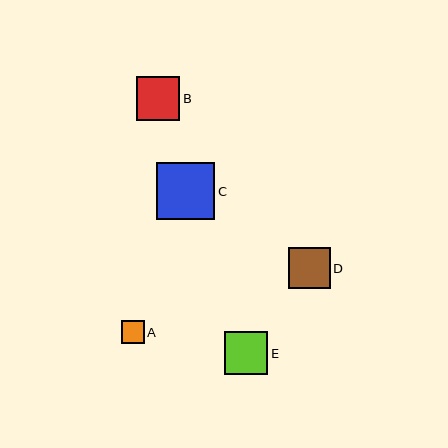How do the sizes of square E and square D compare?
Square E and square D are approximately the same size.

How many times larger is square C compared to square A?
Square C is approximately 2.5 times the size of square A.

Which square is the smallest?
Square A is the smallest with a size of approximately 23 pixels.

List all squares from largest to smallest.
From largest to smallest: C, B, E, D, A.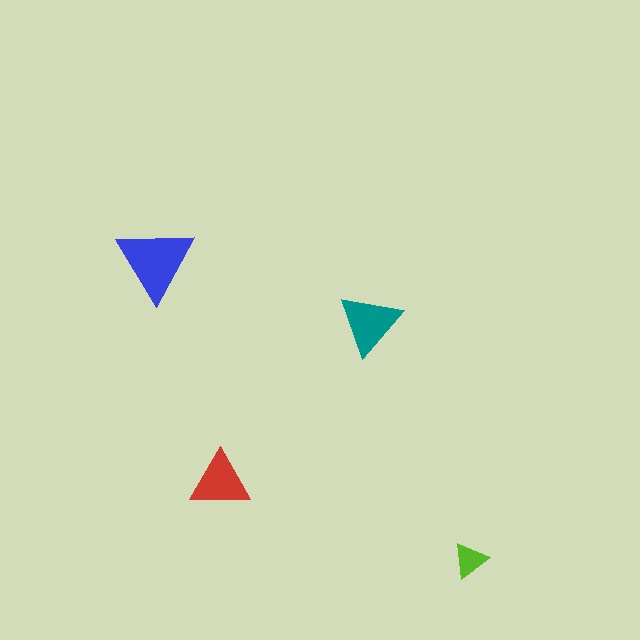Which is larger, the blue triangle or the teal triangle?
The blue one.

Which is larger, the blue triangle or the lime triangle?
The blue one.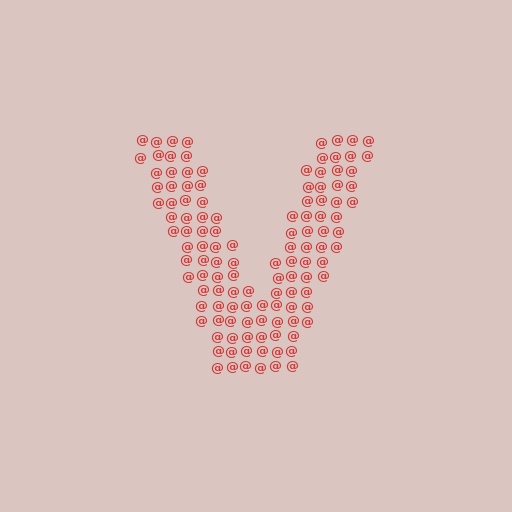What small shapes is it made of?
It is made of small at signs.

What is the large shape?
The large shape is the letter V.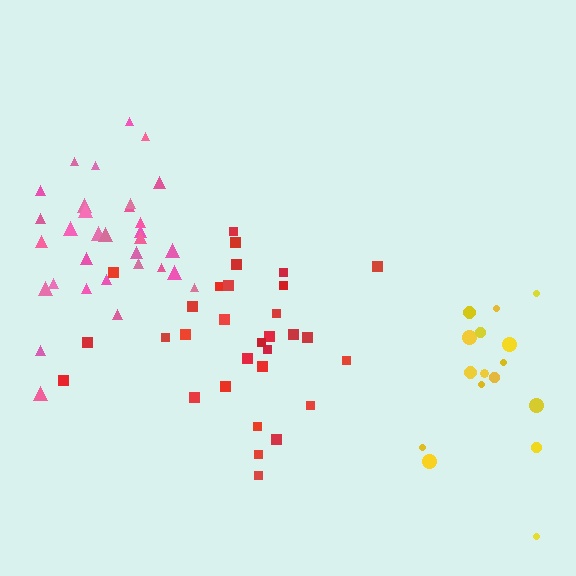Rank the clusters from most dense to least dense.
pink, red, yellow.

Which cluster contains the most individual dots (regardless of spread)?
Pink (32).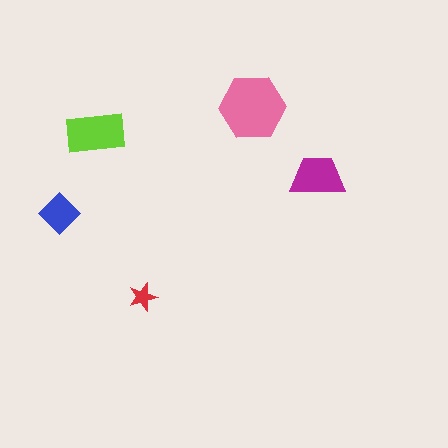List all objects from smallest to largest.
The red star, the blue diamond, the magenta trapezoid, the lime rectangle, the pink hexagon.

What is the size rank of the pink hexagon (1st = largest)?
1st.